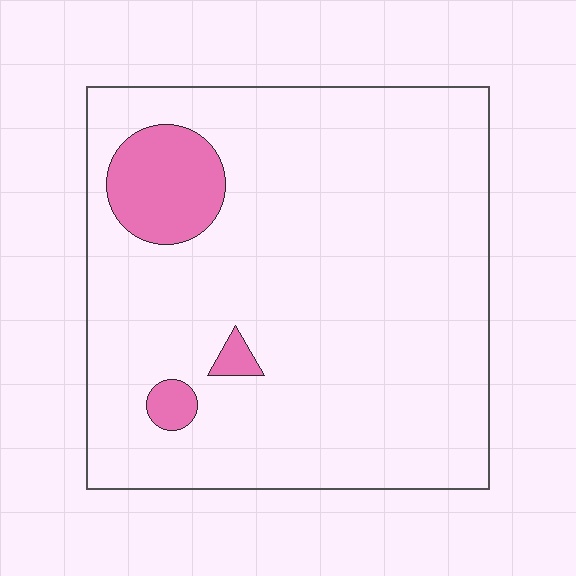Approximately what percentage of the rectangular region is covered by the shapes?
Approximately 10%.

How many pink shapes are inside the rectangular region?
3.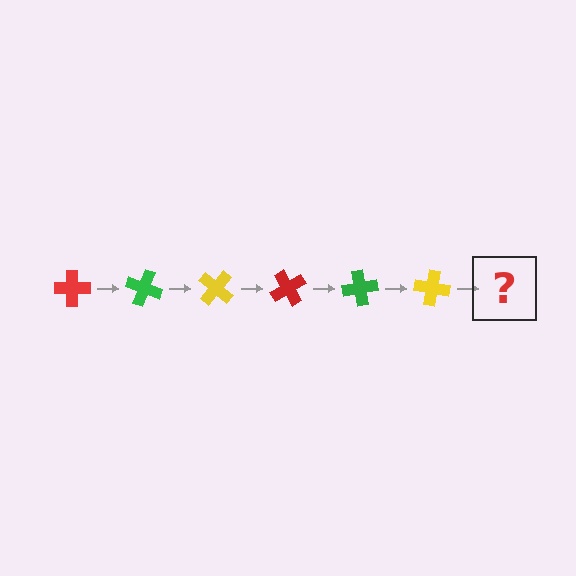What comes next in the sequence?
The next element should be a red cross, rotated 120 degrees from the start.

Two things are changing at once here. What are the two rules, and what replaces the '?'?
The two rules are that it rotates 20 degrees each step and the color cycles through red, green, and yellow. The '?' should be a red cross, rotated 120 degrees from the start.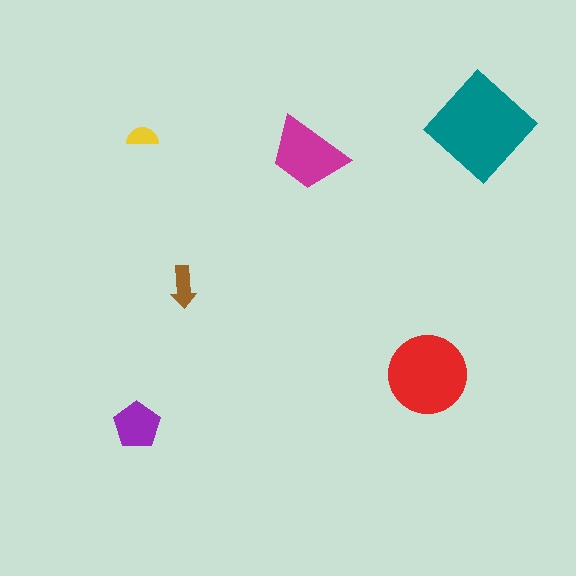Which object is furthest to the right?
The teal diamond is rightmost.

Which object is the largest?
The teal diamond.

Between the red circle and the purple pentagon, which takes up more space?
The red circle.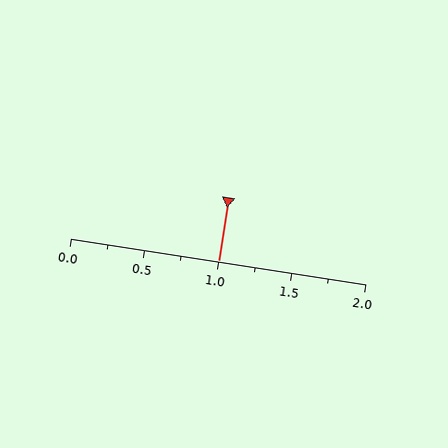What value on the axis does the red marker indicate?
The marker indicates approximately 1.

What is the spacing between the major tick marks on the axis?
The major ticks are spaced 0.5 apart.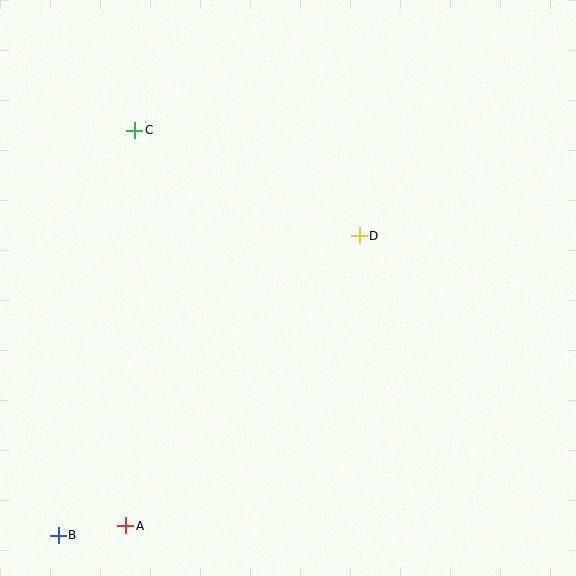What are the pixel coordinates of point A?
Point A is at (125, 526).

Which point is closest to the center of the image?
Point D at (359, 236) is closest to the center.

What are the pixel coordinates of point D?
Point D is at (359, 236).